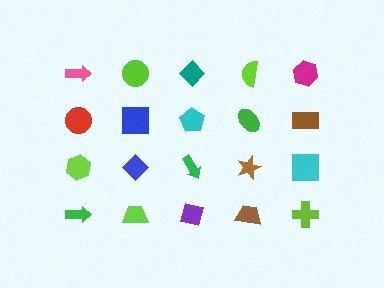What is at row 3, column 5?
A cyan square.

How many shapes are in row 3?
5 shapes.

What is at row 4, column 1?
A green arrow.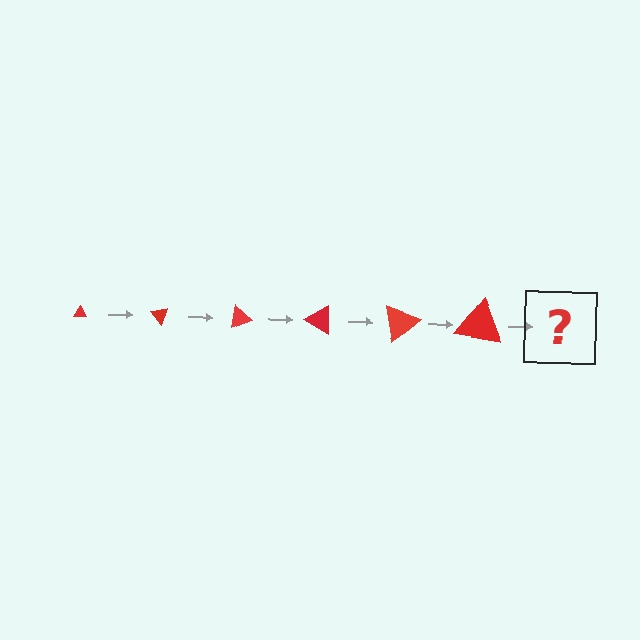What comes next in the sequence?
The next element should be a triangle, larger than the previous one and rotated 300 degrees from the start.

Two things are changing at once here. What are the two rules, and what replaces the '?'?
The two rules are that the triangle grows larger each step and it rotates 50 degrees each step. The '?' should be a triangle, larger than the previous one and rotated 300 degrees from the start.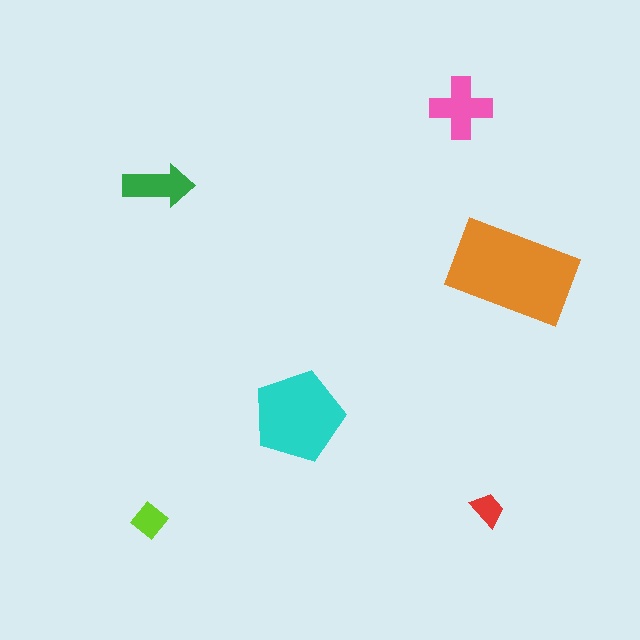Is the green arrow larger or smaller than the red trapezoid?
Larger.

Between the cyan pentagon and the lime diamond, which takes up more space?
The cyan pentagon.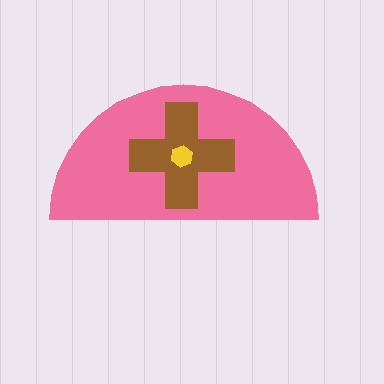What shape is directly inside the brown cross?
The yellow hexagon.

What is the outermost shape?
The pink semicircle.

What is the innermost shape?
The yellow hexagon.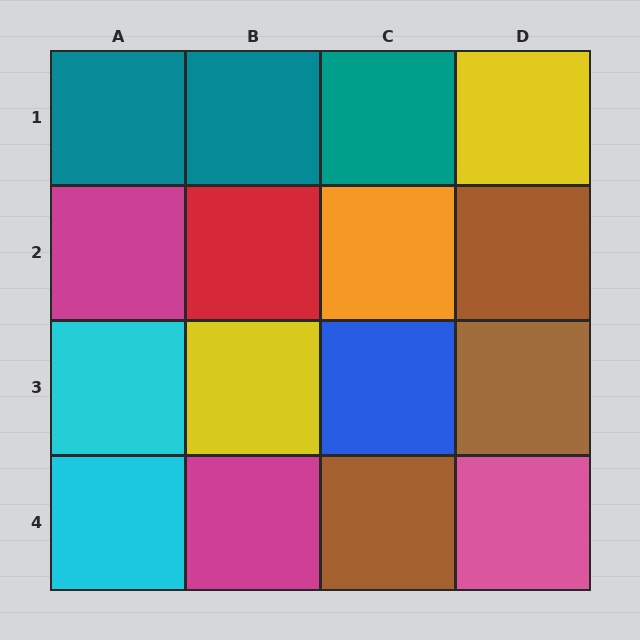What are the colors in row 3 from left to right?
Cyan, yellow, blue, brown.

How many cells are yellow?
2 cells are yellow.